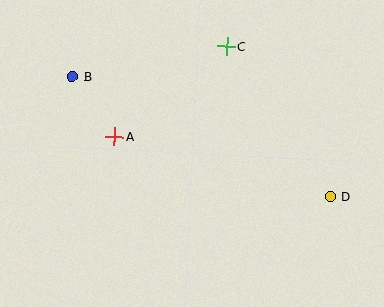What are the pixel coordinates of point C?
Point C is at (226, 46).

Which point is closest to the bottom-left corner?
Point A is closest to the bottom-left corner.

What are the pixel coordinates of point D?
Point D is at (330, 196).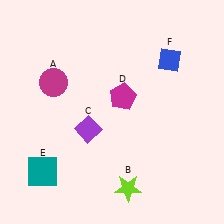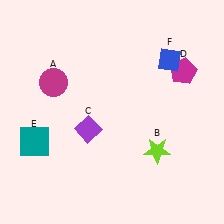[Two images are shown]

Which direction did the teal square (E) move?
The teal square (E) moved up.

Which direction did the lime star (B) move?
The lime star (B) moved up.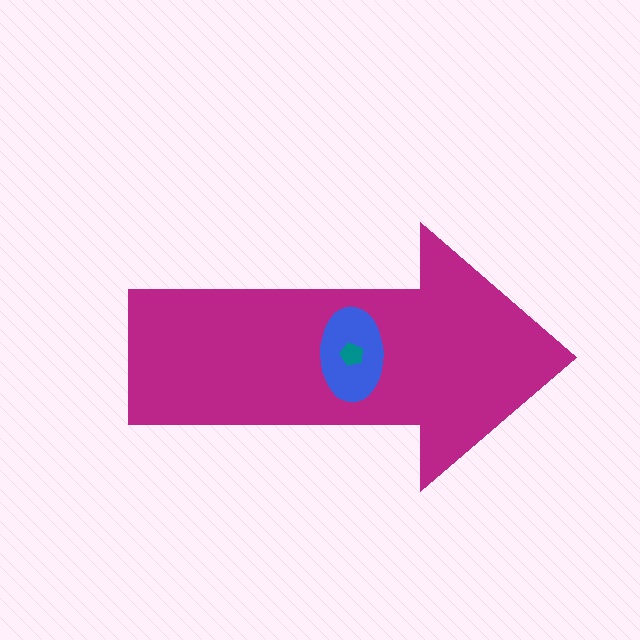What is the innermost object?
The teal pentagon.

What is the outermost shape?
The magenta arrow.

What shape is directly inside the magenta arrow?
The blue ellipse.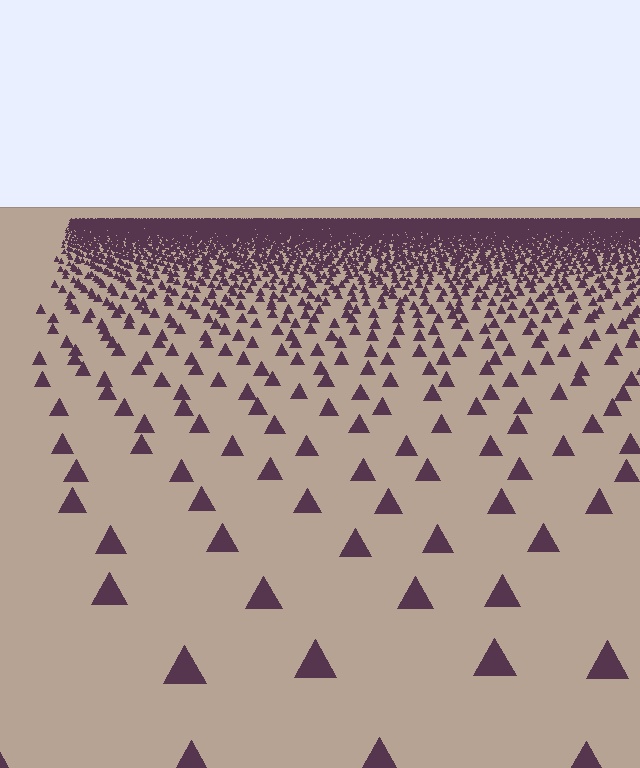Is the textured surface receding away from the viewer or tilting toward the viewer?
The surface is receding away from the viewer. Texture elements get smaller and denser toward the top.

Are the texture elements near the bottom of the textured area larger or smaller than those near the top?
Larger. Near the bottom, elements are closer to the viewer and appear at a bigger on-screen size.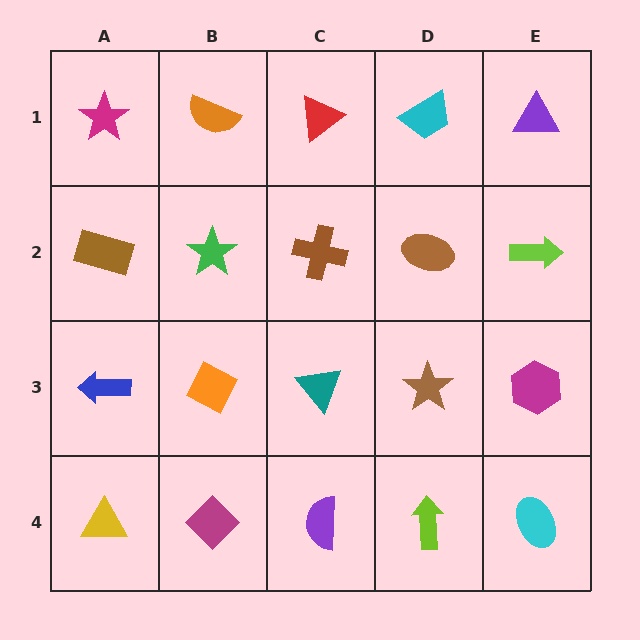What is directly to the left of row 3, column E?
A brown star.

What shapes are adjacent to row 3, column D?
A brown ellipse (row 2, column D), a lime arrow (row 4, column D), a teal triangle (row 3, column C), a magenta hexagon (row 3, column E).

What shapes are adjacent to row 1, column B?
A green star (row 2, column B), a magenta star (row 1, column A), a red triangle (row 1, column C).